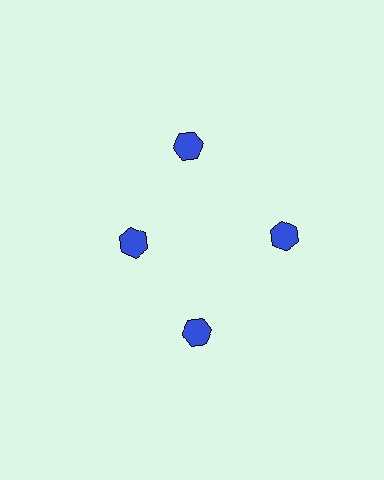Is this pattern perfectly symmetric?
No. The 4 blue hexagons are arranged in a ring, but one element near the 9 o'clock position is pulled inward toward the center, breaking the 4-fold rotational symmetry.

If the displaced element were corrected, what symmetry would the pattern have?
It would have 4-fold rotational symmetry — the pattern would map onto itself every 90 degrees.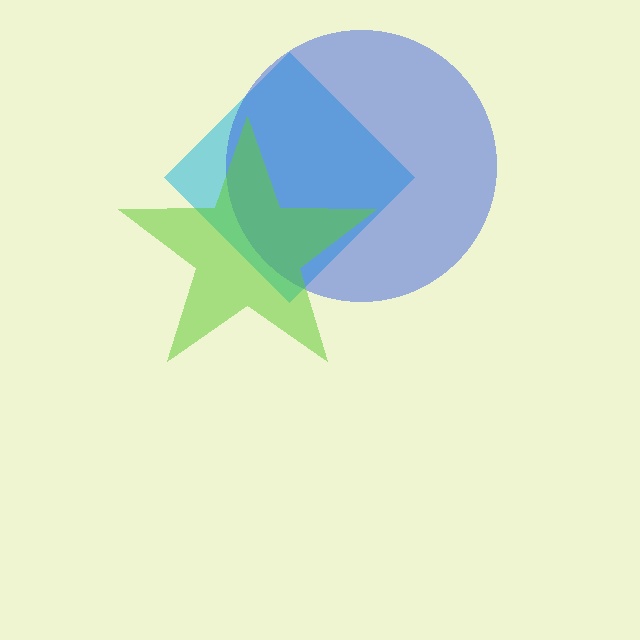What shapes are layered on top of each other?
The layered shapes are: a cyan diamond, a blue circle, a lime star.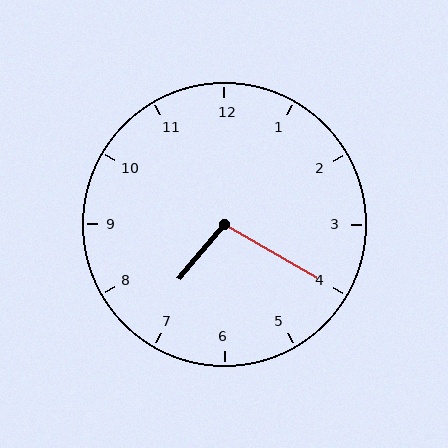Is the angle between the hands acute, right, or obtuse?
It is obtuse.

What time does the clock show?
7:20.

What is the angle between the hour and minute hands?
Approximately 100 degrees.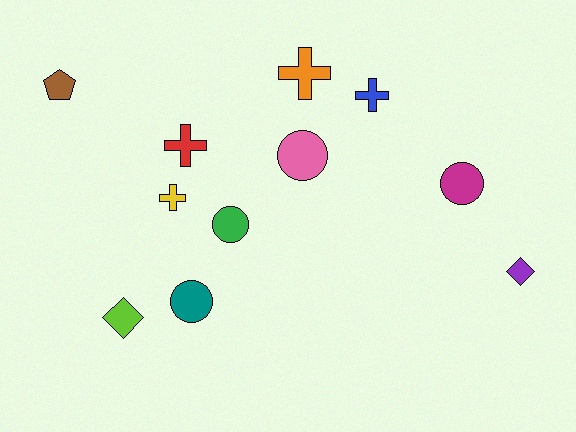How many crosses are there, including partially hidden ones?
There are 4 crosses.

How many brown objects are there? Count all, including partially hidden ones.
There is 1 brown object.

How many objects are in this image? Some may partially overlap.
There are 11 objects.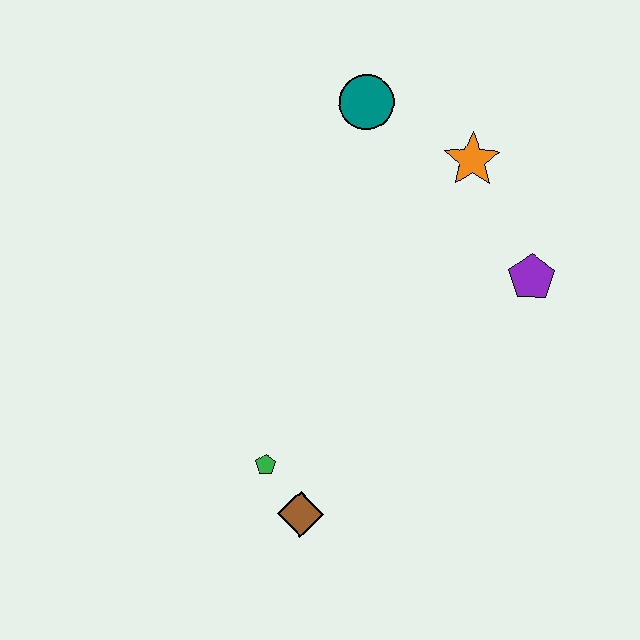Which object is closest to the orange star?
The teal circle is closest to the orange star.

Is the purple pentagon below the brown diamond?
No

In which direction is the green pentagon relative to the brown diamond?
The green pentagon is above the brown diamond.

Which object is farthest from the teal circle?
The brown diamond is farthest from the teal circle.